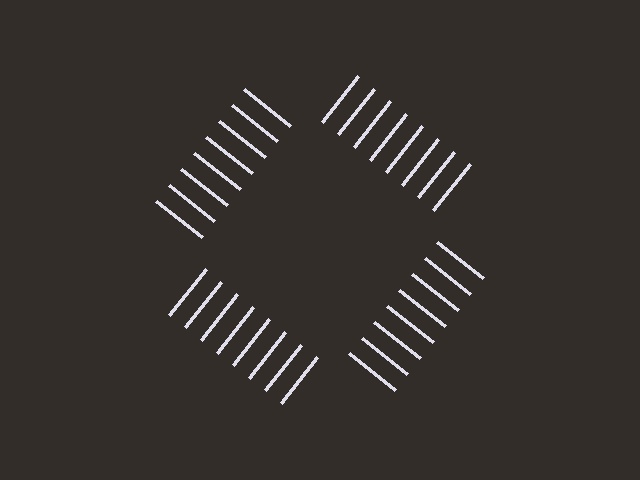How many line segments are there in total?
32 — 8 along each of the 4 edges.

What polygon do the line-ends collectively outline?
An illusory square — the line segments terminate on its edges but no continuous stroke is drawn.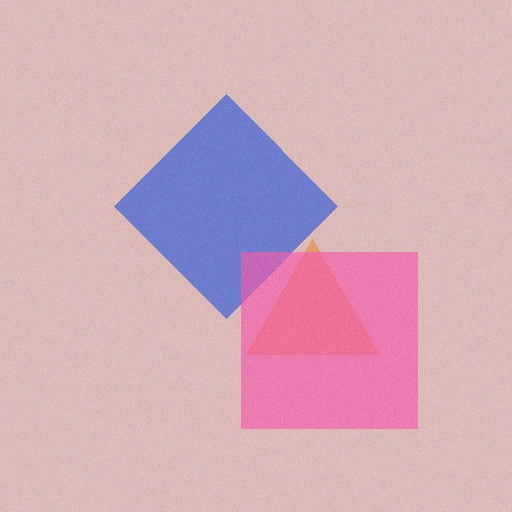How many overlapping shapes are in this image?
There are 3 overlapping shapes in the image.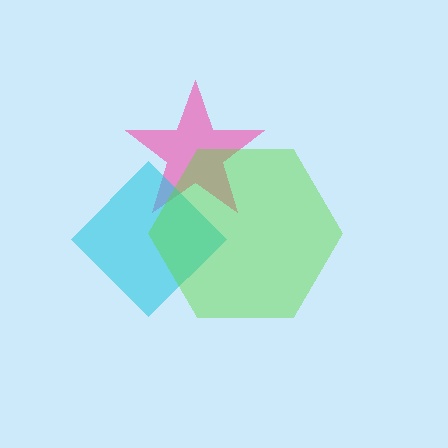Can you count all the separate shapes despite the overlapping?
Yes, there are 3 separate shapes.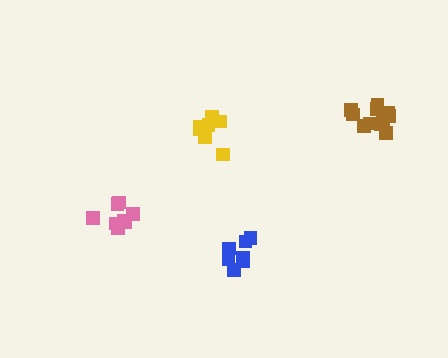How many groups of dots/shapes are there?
There are 4 groups.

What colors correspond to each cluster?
The clusters are colored: blue, brown, yellow, pink.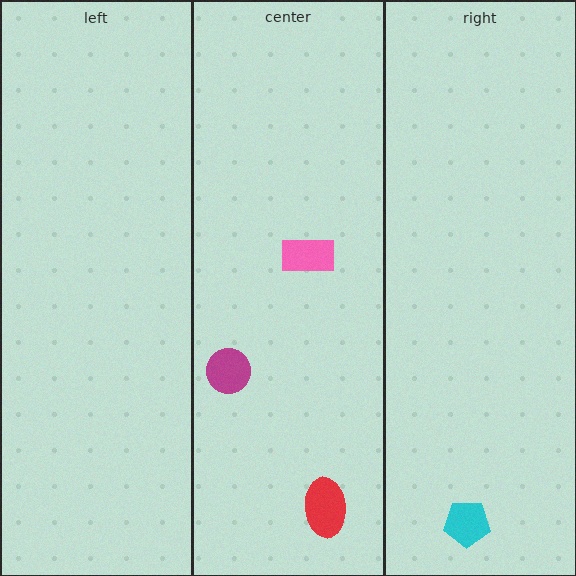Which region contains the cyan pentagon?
The right region.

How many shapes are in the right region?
1.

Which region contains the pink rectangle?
The center region.